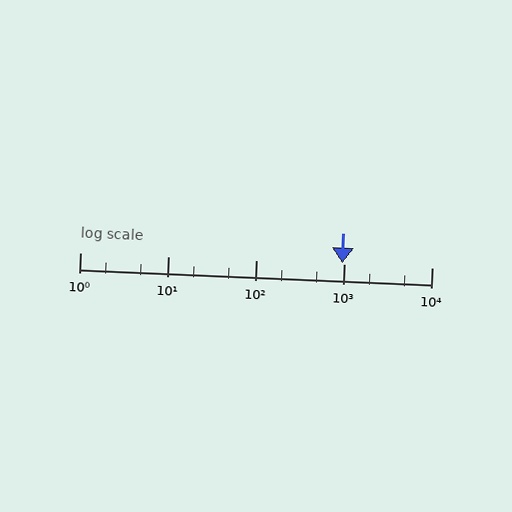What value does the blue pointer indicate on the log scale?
The pointer indicates approximately 950.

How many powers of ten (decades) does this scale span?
The scale spans 4 decades, from 1 to 10000.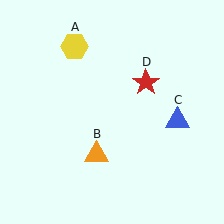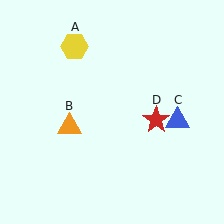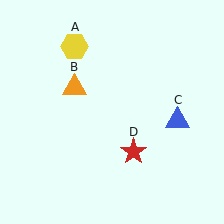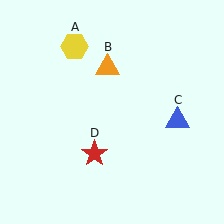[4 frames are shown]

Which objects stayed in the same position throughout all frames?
Yellow hexagon (object A) and blue triangle (object C) remained stationary.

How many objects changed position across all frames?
2 objects changed position: orange triangle (object B), red star (object D).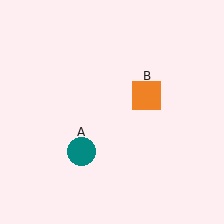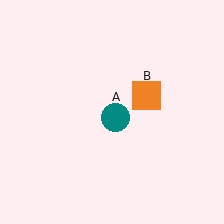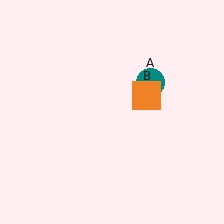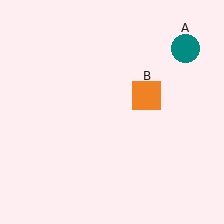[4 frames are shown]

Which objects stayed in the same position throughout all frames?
Orange square (object B) remained stationary.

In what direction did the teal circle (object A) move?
The teal circle (object A) moved up and to the right.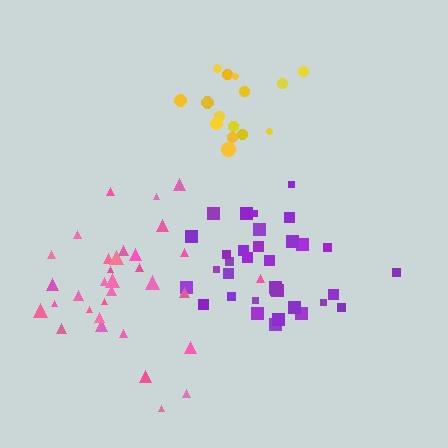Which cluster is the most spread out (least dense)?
Purple.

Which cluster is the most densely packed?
Yellow.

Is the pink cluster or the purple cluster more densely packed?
Pink.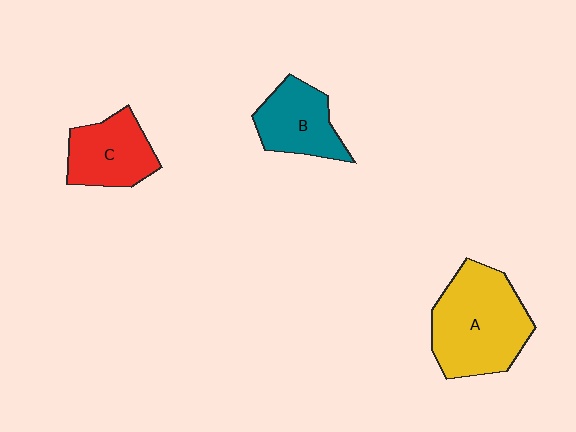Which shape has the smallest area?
Shape B (teal).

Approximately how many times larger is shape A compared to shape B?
Approximately 1.7 times.